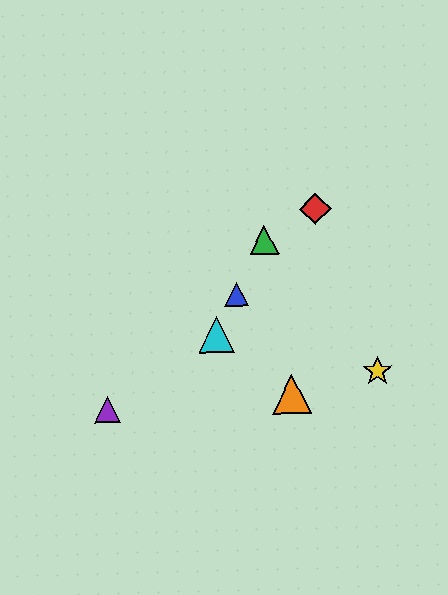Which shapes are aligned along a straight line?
The blue triangle, the green triangle, the cyan triangle are aligned along a straight line.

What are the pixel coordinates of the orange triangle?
The orange triangle is at (292, 394).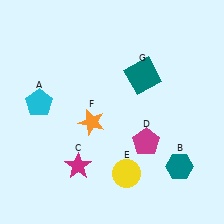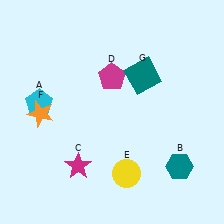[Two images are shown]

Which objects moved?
The objects that moved are: the magenta pentagon (D), the orange star (F).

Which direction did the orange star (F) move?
The orange star (F) moved left.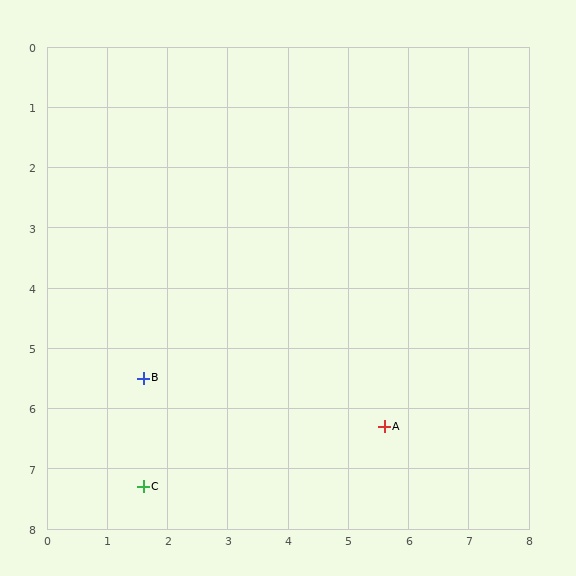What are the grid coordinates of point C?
Point C is at approximately (1.6, 7.3).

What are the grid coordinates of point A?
Point A is at approximately (5.6, 6.3).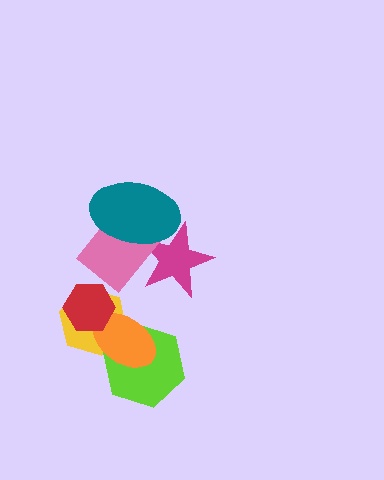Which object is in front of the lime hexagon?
The orange ellipse is in front of the lime hexagon.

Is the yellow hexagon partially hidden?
Yes, it is partially covered by another shape.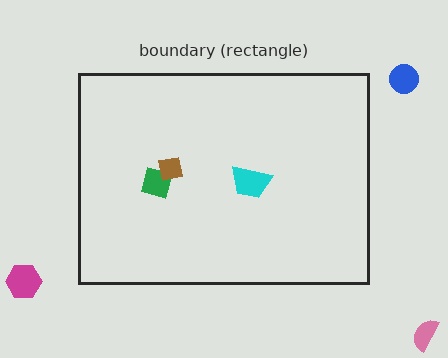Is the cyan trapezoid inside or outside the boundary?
Inside.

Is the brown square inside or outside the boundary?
Inside.